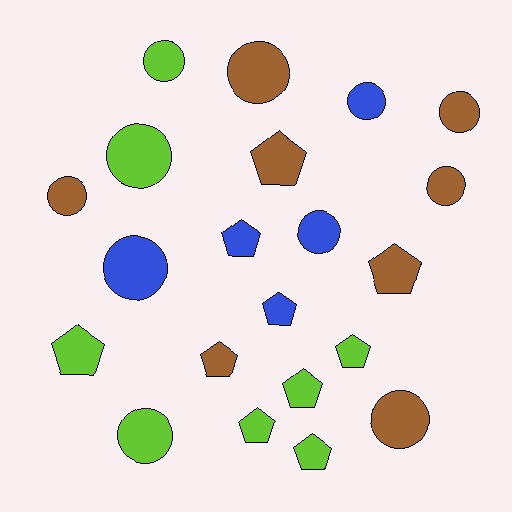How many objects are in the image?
There are 21 objects.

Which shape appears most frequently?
Circle, with 11 objects.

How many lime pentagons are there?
There are 5 lime pentagons.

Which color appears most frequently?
Lime, with 8 objects.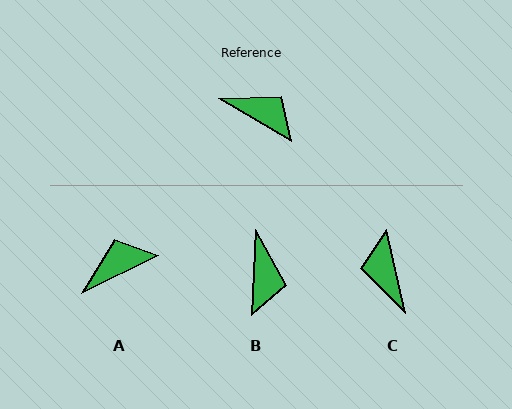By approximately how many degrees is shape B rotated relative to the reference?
Approximately 63 degrees clockwise.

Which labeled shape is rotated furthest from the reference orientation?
C, about 133 degrees away.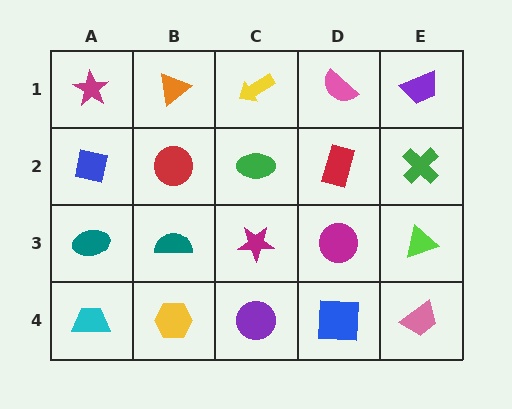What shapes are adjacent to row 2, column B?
An orange triangle (row 1, column B), a teal semicircle (row 3, column B), a blue square (row 2, column A), a green ellipse (row 2, column C).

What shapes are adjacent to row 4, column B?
A teal semicircle (row 3, column B), a cyan trapezoid (row 4, column A), a purple circle (row 4, column C).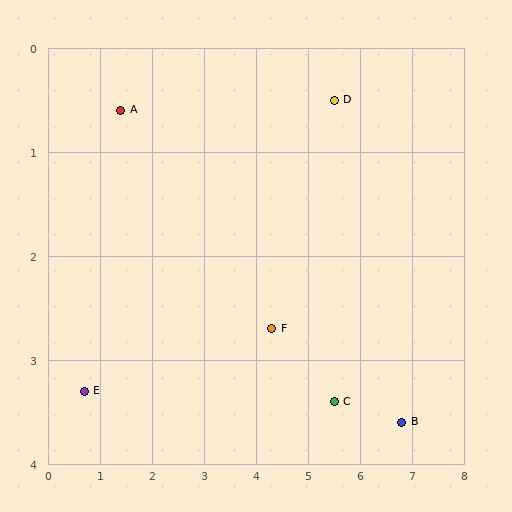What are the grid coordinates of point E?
Point E is at approximately (0.7, 3.3).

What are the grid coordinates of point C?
Point C is at approximately (5.5, 3.4).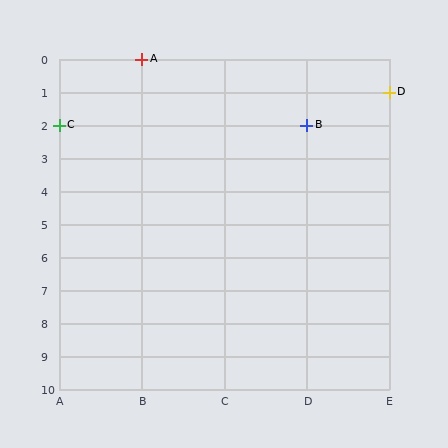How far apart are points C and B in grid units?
Points C and B are 3 columns apart.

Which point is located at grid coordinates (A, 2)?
Point C is at (A, 2).